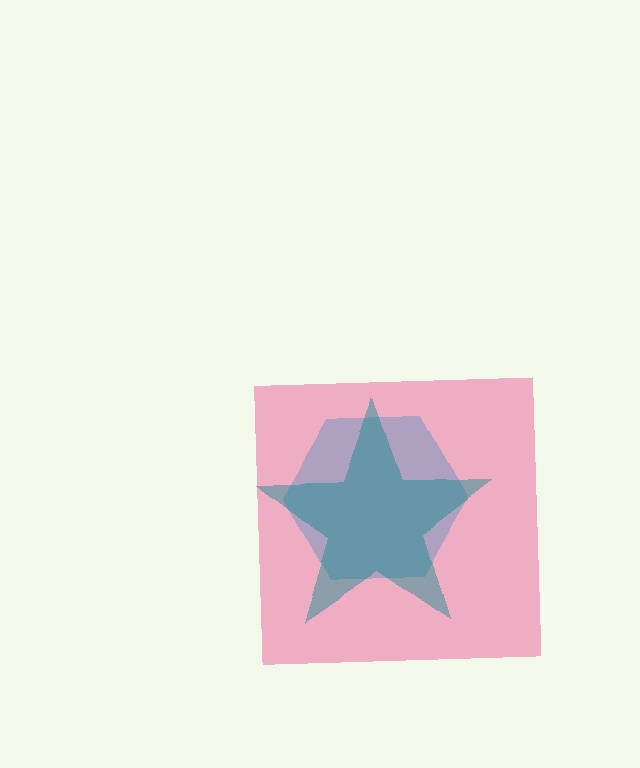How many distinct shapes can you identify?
There are 3 distinct shapes: a cyan hexagon, a pink square, a teal star.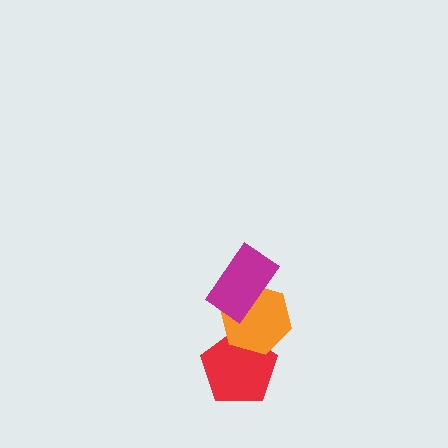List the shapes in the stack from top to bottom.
From top to bottom: the magenta rectangle, the orange hexagon, the red pentagon.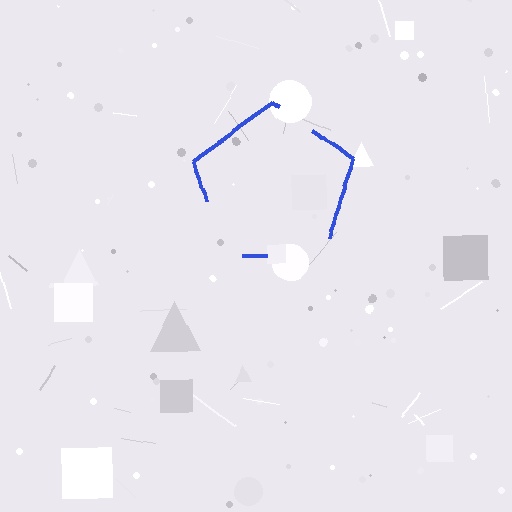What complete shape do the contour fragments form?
The contour fragments form a pentagon.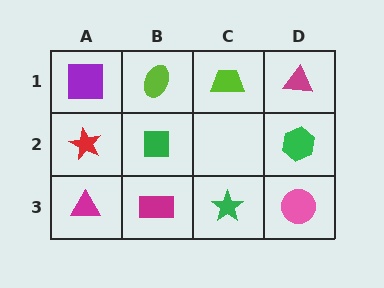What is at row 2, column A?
A red star.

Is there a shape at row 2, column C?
No, that cell is empty.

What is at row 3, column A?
A magenta triangle.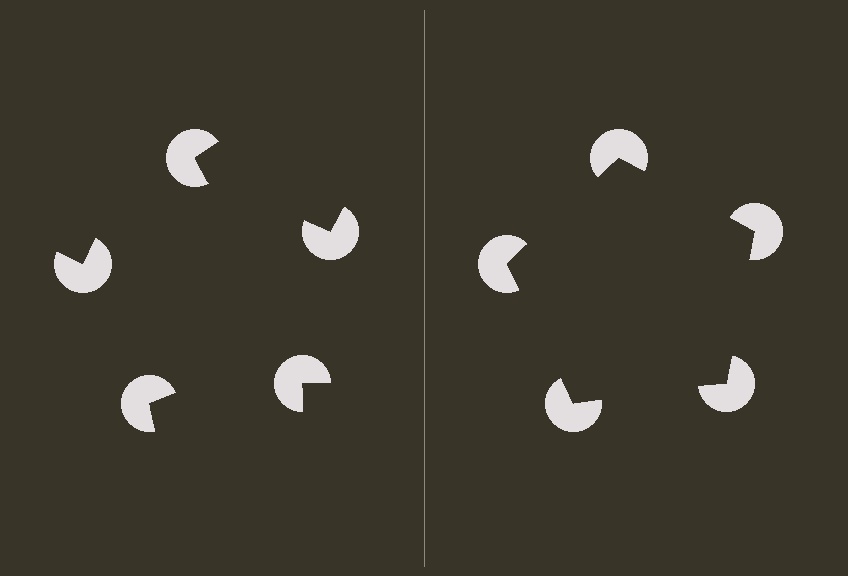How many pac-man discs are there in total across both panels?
10 — 5 on each side.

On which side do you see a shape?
An illusory pentagon appears on the right side. On the left side the wedge cuts are rotated, so no coherent shape forms.